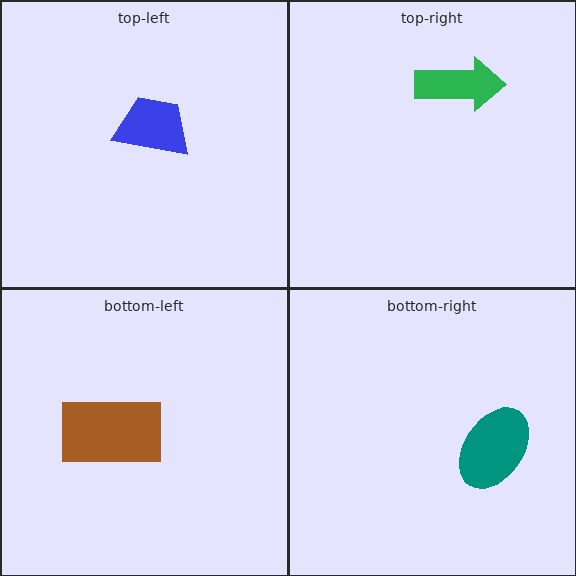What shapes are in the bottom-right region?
The teal ellipse.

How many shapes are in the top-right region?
1.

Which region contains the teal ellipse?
The bottom-right region.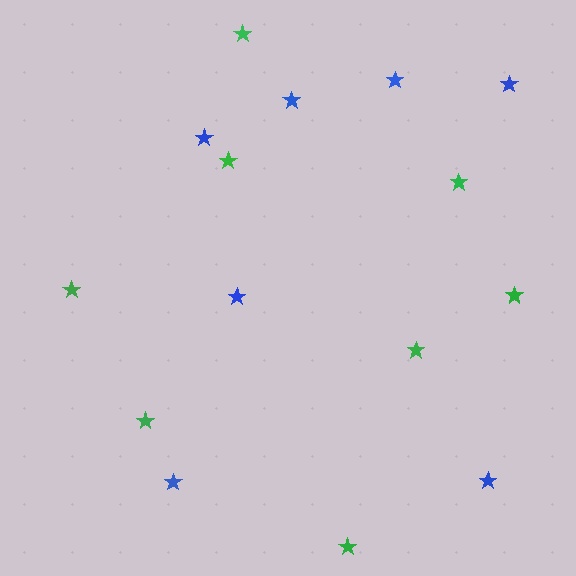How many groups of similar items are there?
There are 2 groups: one group of blue stars (7) and one group of green stars (8).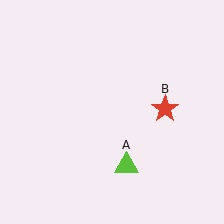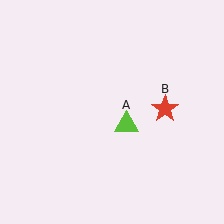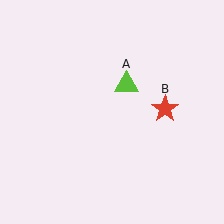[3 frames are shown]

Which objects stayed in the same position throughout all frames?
Red star (object B) remained stationary.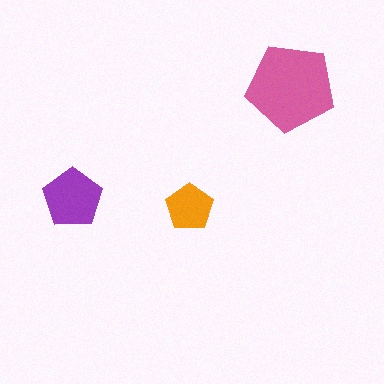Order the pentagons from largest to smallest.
the pink one, the purple one, the orange one.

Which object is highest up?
The pink pentagon is topmost.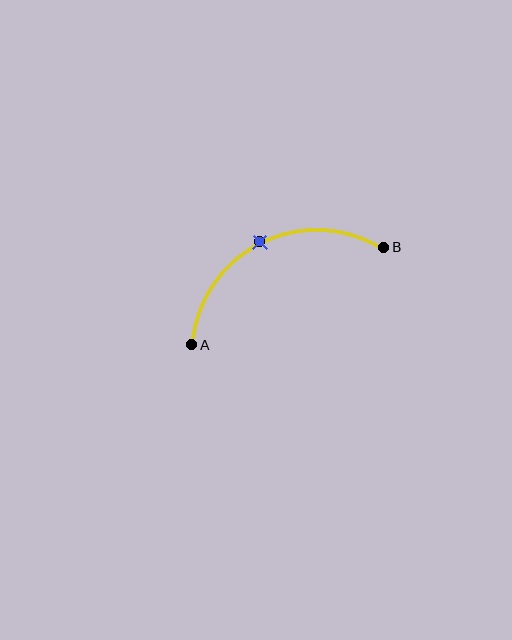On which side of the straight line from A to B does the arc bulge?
The arc bulges above the straight line connecting A and B.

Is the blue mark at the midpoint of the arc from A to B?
Yes. The blue mark lies on the arc at equal arc-length from both A and B — it is the arc midpoint.